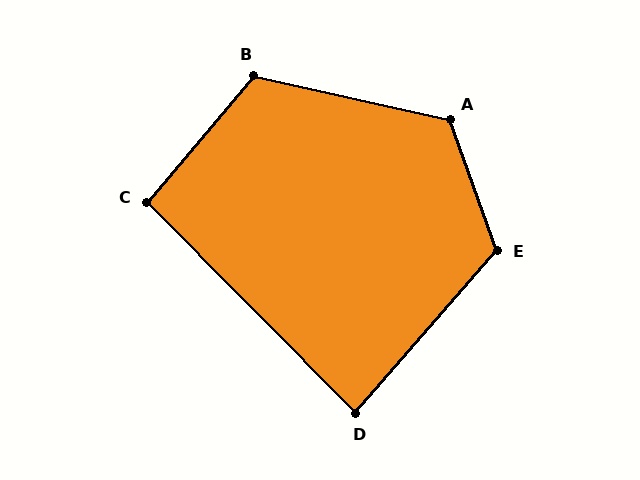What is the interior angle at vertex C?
Approximately 95 degrees (obtuse).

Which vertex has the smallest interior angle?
D, at approximately 86 degrees.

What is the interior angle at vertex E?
Approximately 119 degrees (obtuse).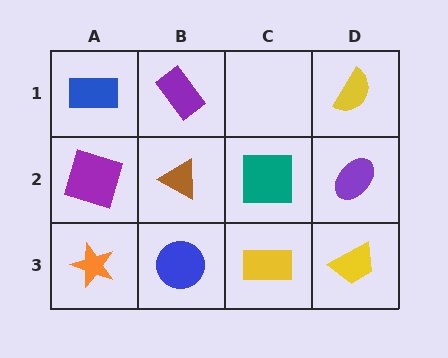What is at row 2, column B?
A brown triangle.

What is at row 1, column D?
A yellow semicircle.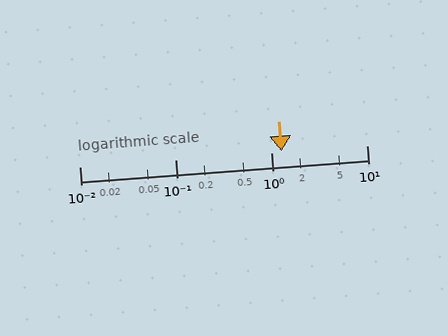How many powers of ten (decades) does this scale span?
The scale spans 3 decades, from 0.01 to 10.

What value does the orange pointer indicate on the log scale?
The pointer indicates approximately 1.3.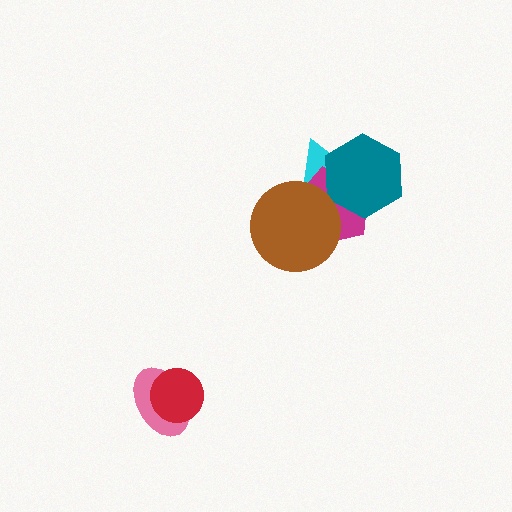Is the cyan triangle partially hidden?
Yes, it is partially covered by another shape.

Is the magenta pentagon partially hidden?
Yes, it is partially covered by another shape.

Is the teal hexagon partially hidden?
No, no other shape covers it.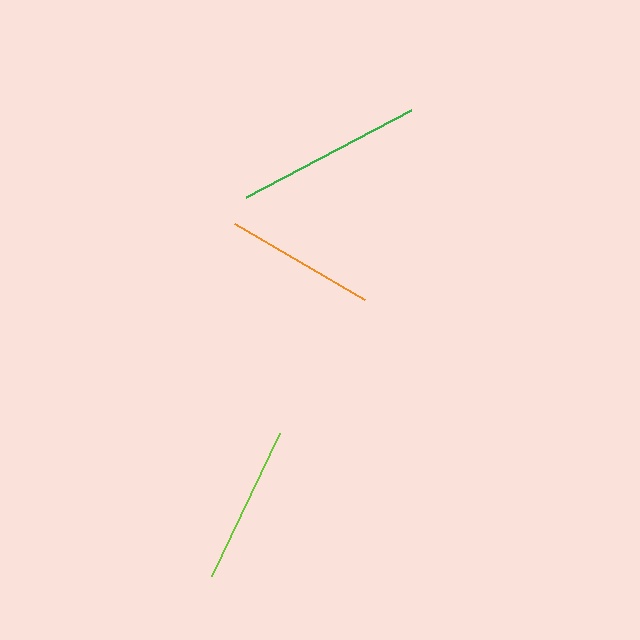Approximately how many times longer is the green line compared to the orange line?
The green line is approximately 1.2 times the length of the orange line.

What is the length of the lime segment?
The lime segment is approximately 157 pixels long.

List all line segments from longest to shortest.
From longest to shortest: green, lime, orange.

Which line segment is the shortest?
The orange line is the shortest at approximately 150 pixels.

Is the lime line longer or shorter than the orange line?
The lime line is longer than the orange line.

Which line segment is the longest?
The green line is the longest at approximately 187 pixels.